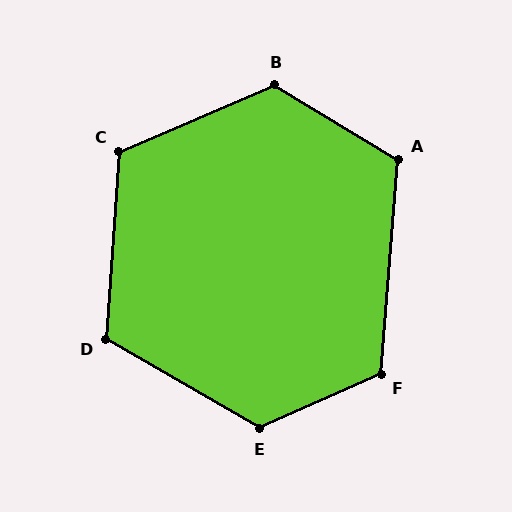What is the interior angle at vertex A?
Approximately 116 degrees (obtuse).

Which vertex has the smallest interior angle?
D, at approximately 116 degrees.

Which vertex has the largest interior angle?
E, at approximately 126 degrees.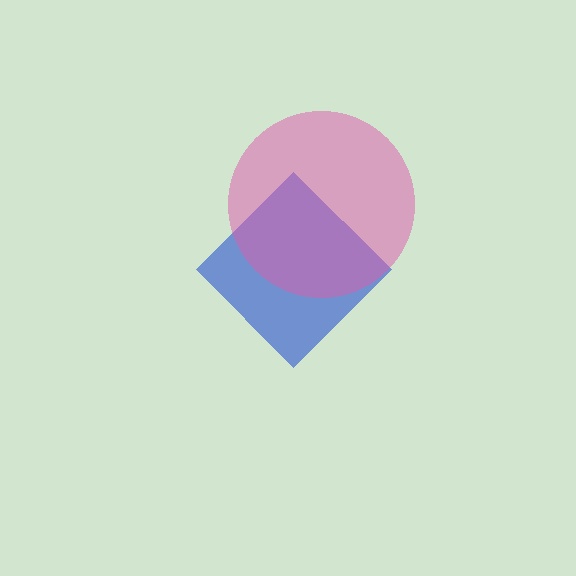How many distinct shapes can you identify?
There are 2 distinct shapes: a blue diamond, a pink circle.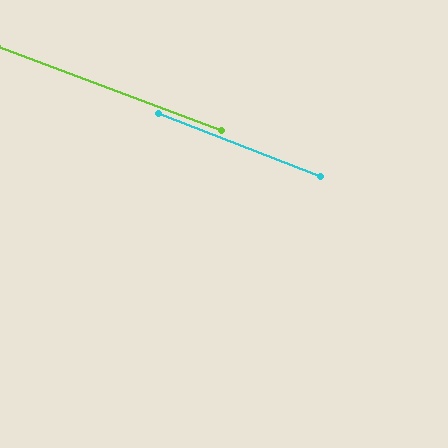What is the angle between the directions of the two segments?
Approximately 1 degree.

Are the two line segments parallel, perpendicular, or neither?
Parallel — their directions differ by only 0.9°.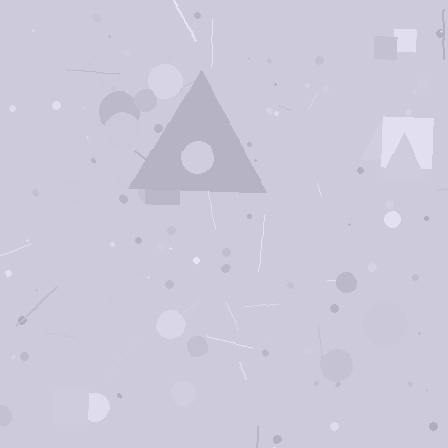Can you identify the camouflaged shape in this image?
The camouflaged shape is a triangle.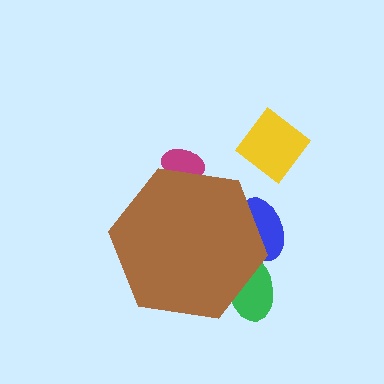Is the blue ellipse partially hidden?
Yes, the blue ellipse is partially hidden behind the brown hexagon.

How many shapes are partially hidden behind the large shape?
3 shapes are partially hidden.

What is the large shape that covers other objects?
A brown hexagon.